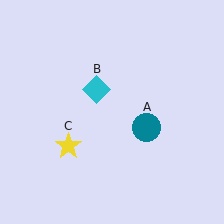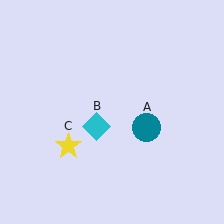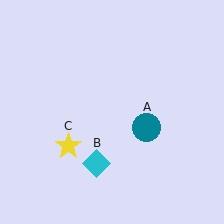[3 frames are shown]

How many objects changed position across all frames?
1 object changed position: cyan diamond (object B).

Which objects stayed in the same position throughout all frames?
Teal circle (object A) and yellow star (object C) remained stationary.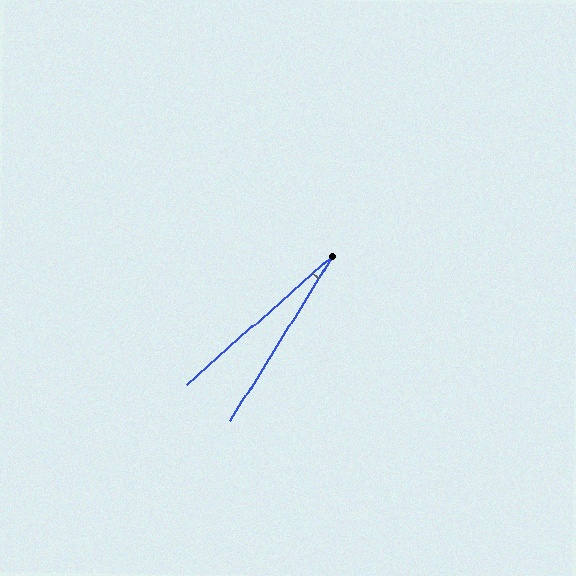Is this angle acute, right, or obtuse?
It is acute.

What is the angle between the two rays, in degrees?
Approximately 17 degrees.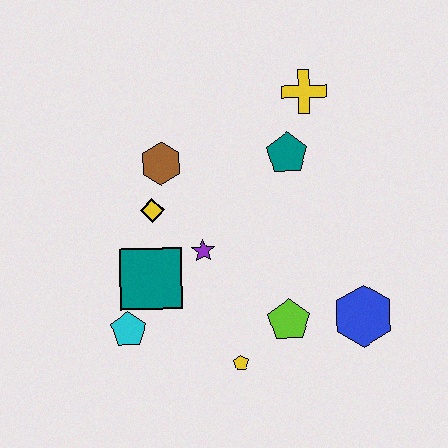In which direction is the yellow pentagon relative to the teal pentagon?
The yellow pentagon is below the teal pentagon.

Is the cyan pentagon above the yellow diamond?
No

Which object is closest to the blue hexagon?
The lime pentagon is closest to the blue hexagon.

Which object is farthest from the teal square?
The yellow cross is farthest from the teal square.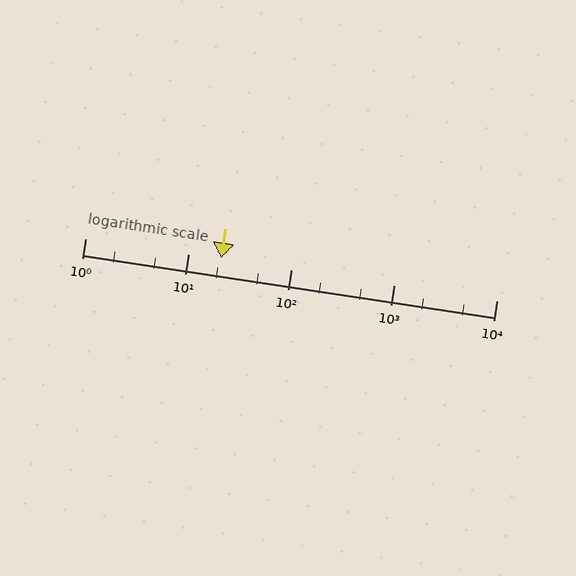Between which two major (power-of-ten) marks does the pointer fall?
The pointer is between 10 and 100.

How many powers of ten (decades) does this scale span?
The scale spans 4 decades, from 1 to 10000.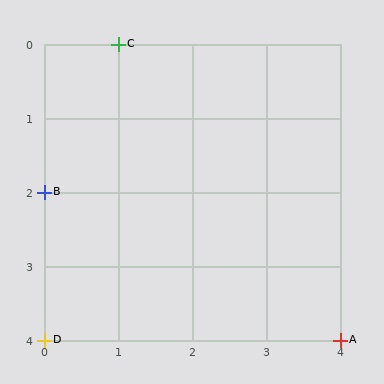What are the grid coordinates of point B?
Point B is at grid coordinates (0, 2).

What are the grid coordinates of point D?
Point D is at grid coordinates (0, 4).